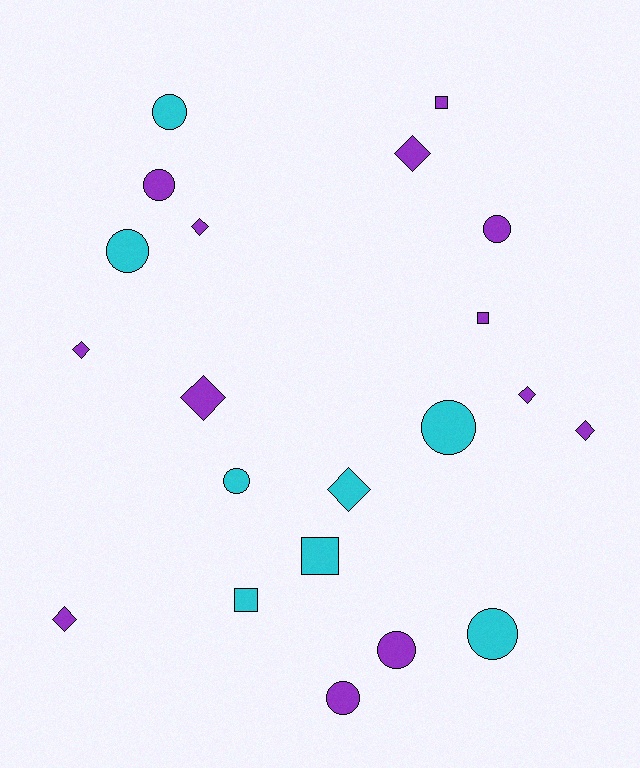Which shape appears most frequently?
Circle, with 9 objects.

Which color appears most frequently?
Purple, with 13 objects.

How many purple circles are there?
There are 4 purple circles.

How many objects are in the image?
There are 21 objects.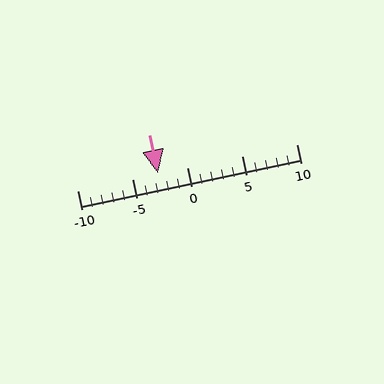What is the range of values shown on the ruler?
The ruler shows values from -10 to 10.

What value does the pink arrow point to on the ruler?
The pink arrow points to approximately -3.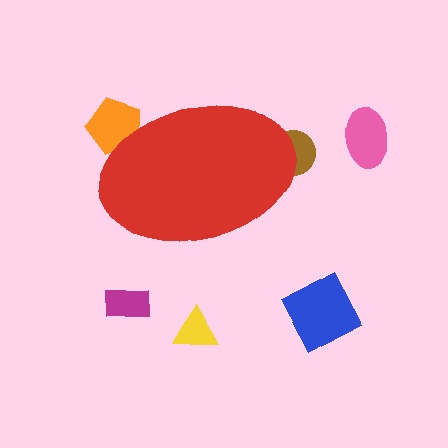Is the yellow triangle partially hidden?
No, the yellow triangle is fully visible.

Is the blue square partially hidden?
No, the blue square is fully visible.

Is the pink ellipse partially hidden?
No, the pink ellipse is fully visible.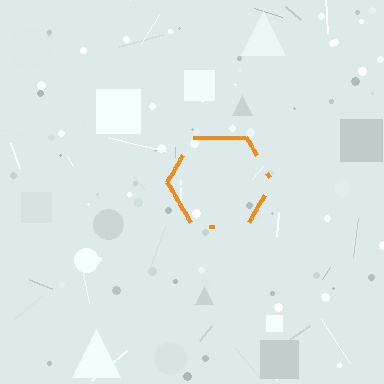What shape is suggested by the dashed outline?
The dashed outline suggests a hexagon.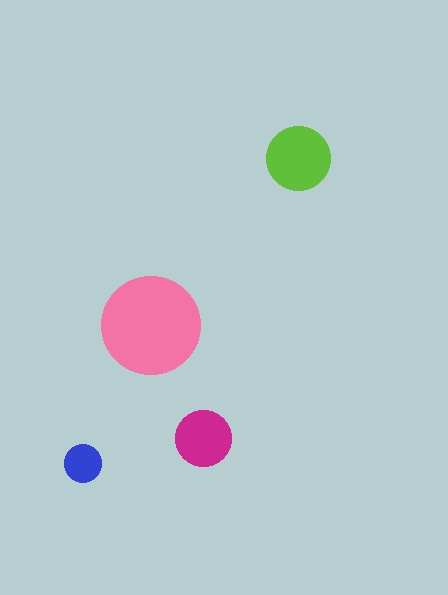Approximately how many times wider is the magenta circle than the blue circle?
About 1.5 times wider.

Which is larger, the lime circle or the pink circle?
The pink one.